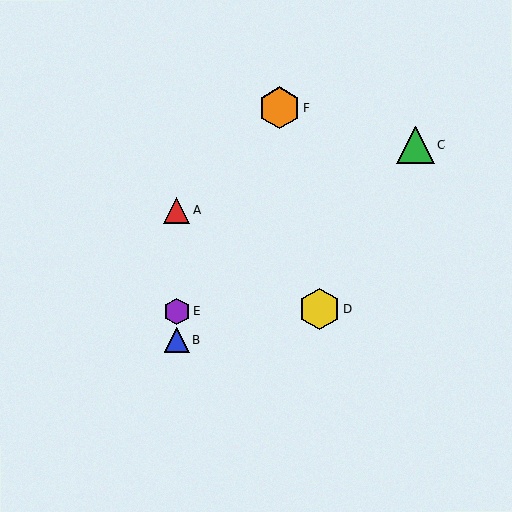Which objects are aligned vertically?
Objects A, B, E are aligned vertically.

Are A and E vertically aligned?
Yes, both are at x≈177.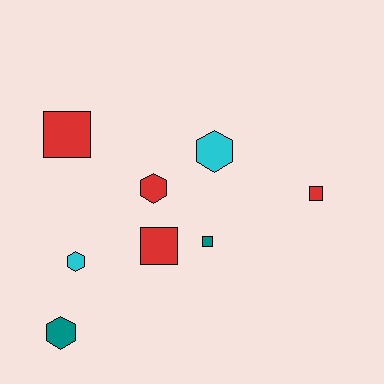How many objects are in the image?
There are 8 objects.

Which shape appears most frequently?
Square, with 4 objects.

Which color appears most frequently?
Red, with 4 objects.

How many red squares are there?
There are 3 red squares.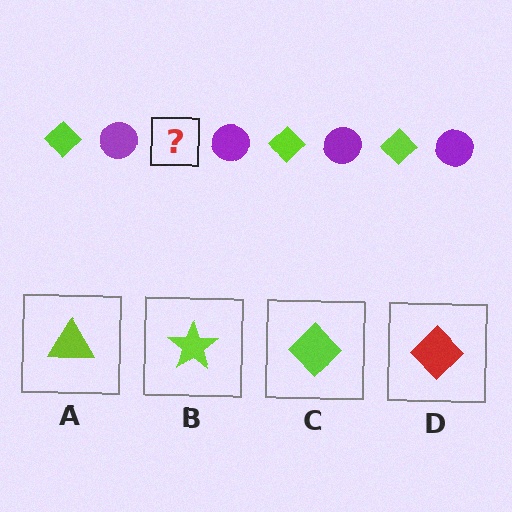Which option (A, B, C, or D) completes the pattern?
C.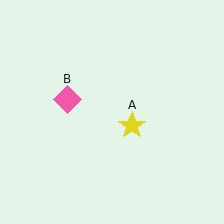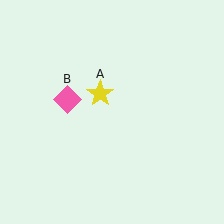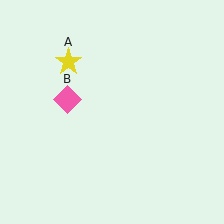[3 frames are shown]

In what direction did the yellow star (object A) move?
The yellow star (object A) moved up and to the left.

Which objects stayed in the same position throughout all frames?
Pink diamond (object B) remained stationary.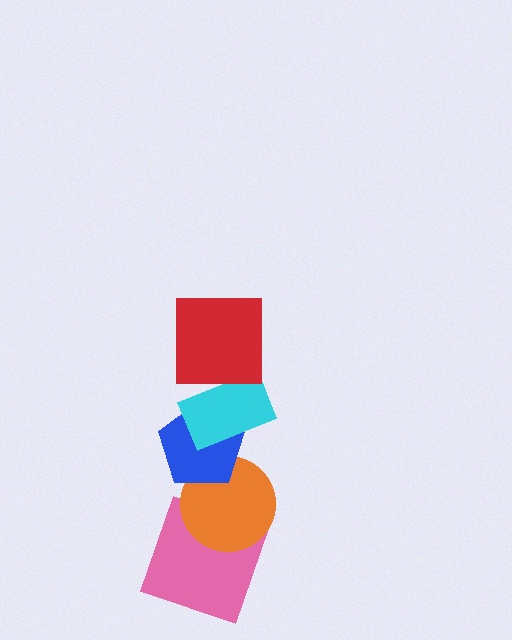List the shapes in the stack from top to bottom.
From top to bottom: the red square, the cyan rectangle, the blue pentagon, the orange circle, the pink square.